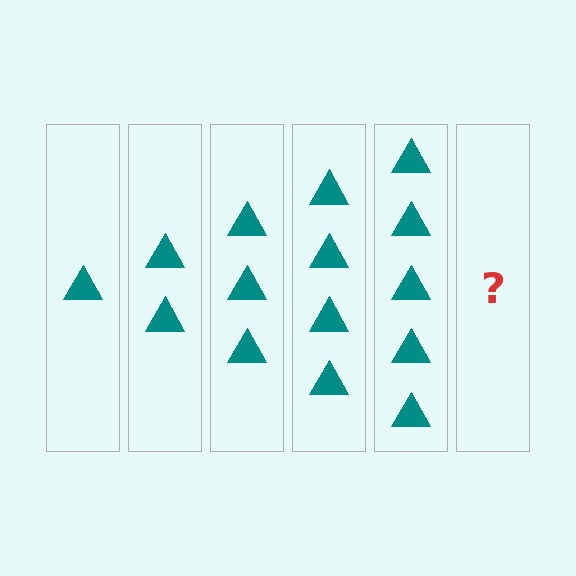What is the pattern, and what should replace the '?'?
The pattern is that each step adds one more triangle. The '?' should be 6 triangles.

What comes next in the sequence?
The next element should be 6 triangles.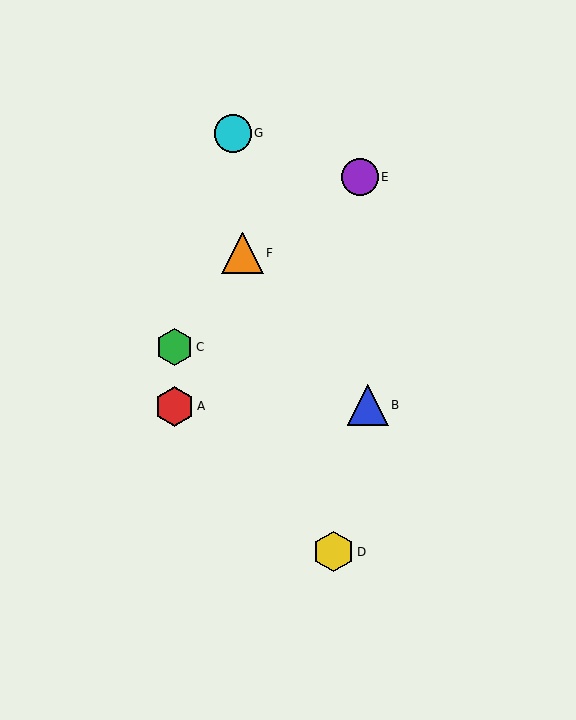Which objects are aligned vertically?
Objects A, C are aligned vertically.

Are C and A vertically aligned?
Yes, both are at x≈175.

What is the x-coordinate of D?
Object D is at x≈334.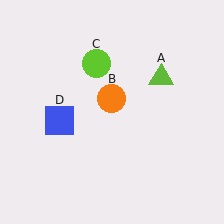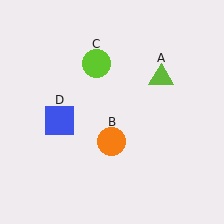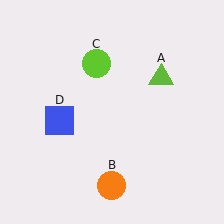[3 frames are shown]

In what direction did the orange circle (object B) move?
The orange circle (object B) moved down.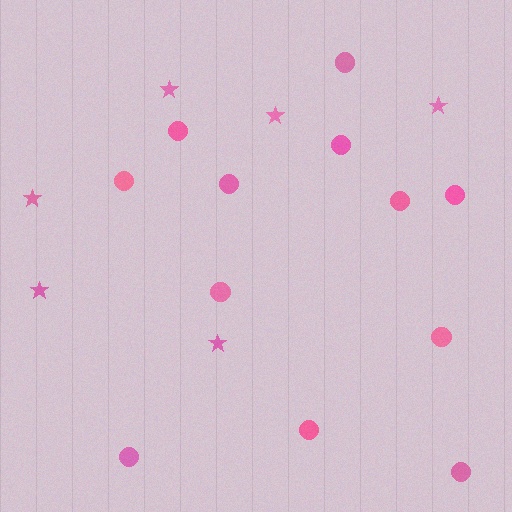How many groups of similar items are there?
There are 2 groups: one group of stars (6) and one group of circles (12).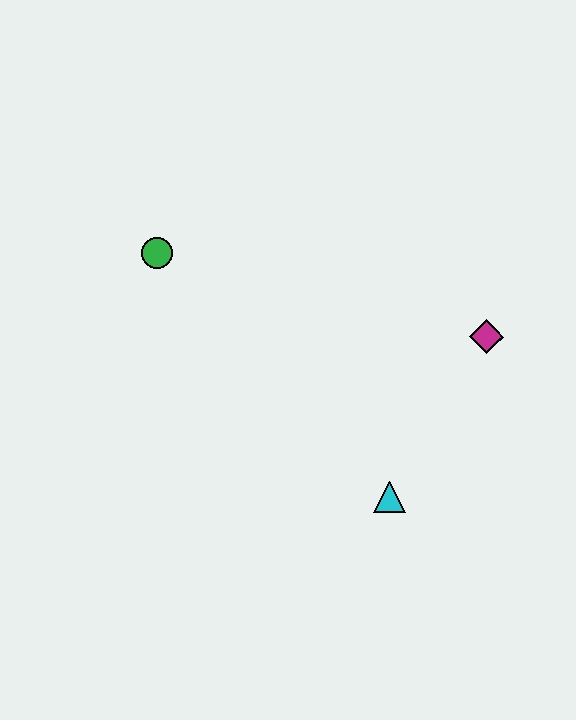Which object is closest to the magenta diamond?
The cyan triangle is closest to the magenta diamond.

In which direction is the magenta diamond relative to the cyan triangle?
The magenta diamond is above the cyan triangle.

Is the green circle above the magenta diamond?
Yes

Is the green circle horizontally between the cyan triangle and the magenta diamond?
No